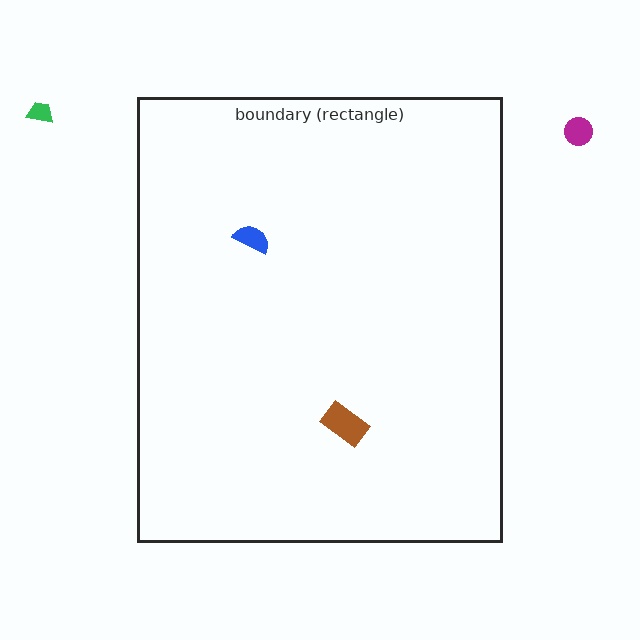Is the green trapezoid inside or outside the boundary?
Outside.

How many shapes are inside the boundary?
2 inside, 2 outside.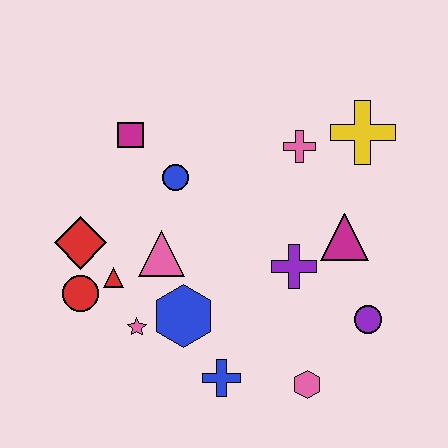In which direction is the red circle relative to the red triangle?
The red circle is to the left of the red triangle.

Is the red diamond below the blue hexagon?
No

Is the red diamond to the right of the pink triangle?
No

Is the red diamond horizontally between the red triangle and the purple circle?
No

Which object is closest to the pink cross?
The yellow cross is closest to the pink cross.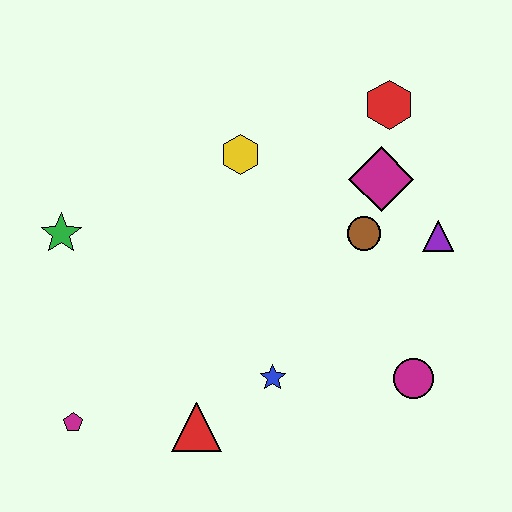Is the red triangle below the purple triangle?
Yes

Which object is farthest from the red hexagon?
The magenta pentagon is farthest from the red hexagon.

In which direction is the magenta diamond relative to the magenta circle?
The magenta diamond is above the magenta circle.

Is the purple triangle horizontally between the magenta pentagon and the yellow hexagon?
No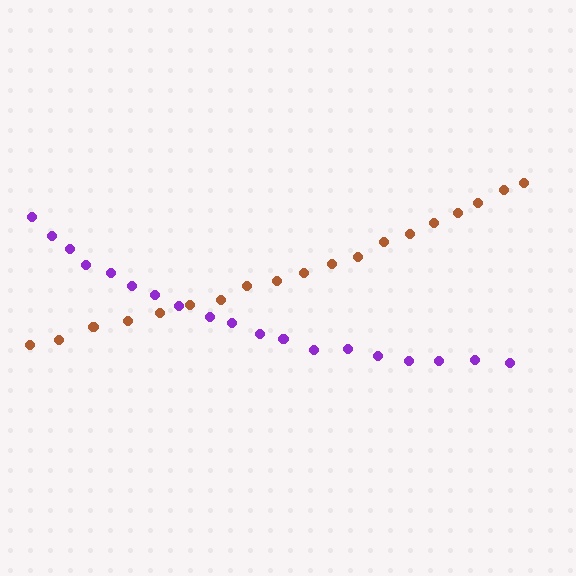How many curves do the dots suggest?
There are 2 distinct paths.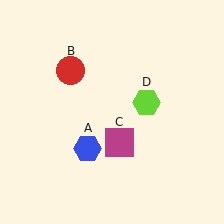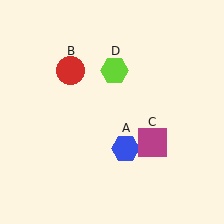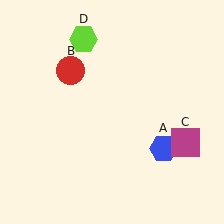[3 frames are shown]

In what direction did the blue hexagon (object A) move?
The blue hexagon (object A) moved right.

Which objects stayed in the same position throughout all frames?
Red circle (object B) remained stationary.